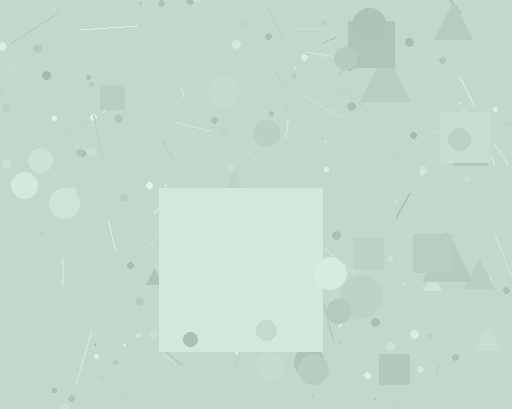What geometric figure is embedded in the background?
A square is embedded in the background.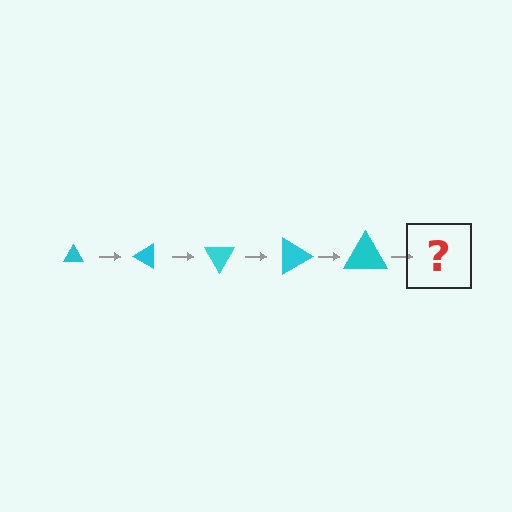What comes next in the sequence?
The next element should be a triangle, larger than the previous one and rotated 150 degrees from the start.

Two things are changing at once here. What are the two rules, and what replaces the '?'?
The two rules are that the triangle grows larger each step and it rotates 30 degrees each step. The '?' should be a triangle, larger than the previous one and rotated 150 degrees from the start.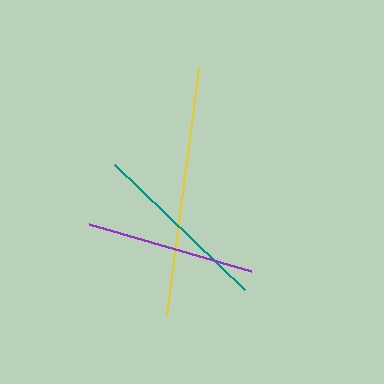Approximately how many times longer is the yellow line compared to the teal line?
The yellow line is approximately 1.4 times the length of the teal line.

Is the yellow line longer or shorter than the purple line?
The yellow line is longer than the purple line.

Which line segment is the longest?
The yellow line is the longest at approximately 250 pixels.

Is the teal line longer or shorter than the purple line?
The teal line is longer than the purple line.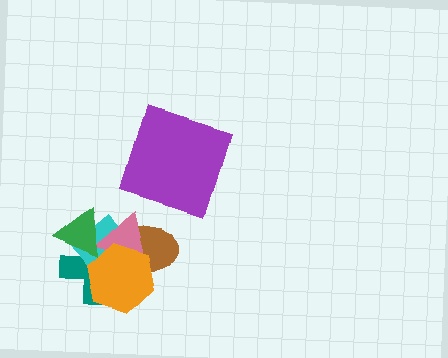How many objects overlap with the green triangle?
3 objects overlap with the green triangle.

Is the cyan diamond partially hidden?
Yes, it is partially covered by another shape.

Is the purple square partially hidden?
No, no other shape covers it.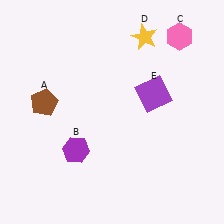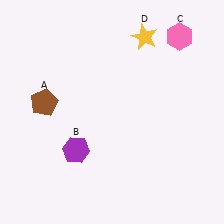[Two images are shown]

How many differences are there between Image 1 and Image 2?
There is 1 difference between the two images.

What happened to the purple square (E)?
The purple square (E) was removed in Image 2. It was in the top-right area of Image 1.